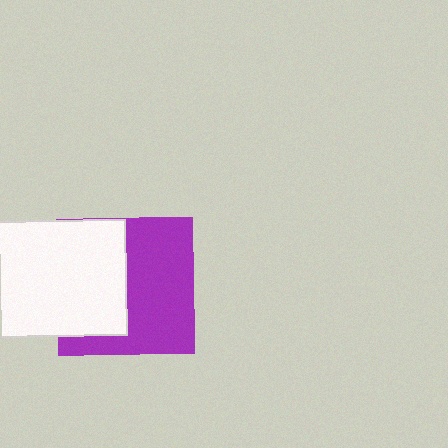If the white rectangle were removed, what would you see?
You would see the complete purple square.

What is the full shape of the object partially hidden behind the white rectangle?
The partially hidden object is a purple square.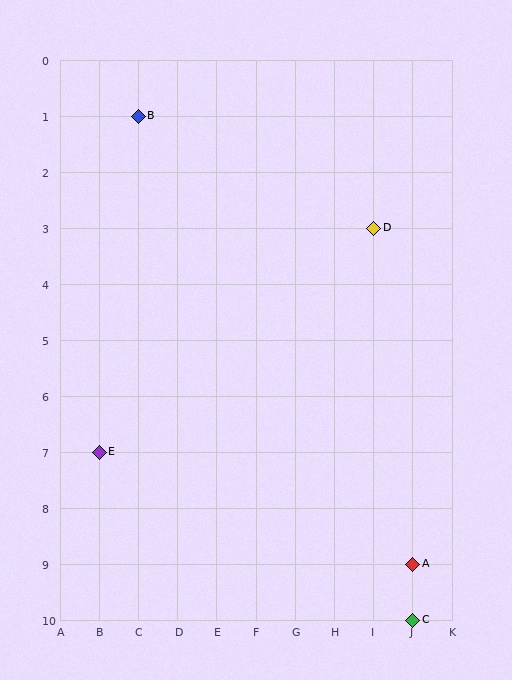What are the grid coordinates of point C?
Point C is at grid coordinates (J, 10).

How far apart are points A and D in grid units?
Points A and D are 1 column and 6 rows apart (about 6.1 grid units diagonally).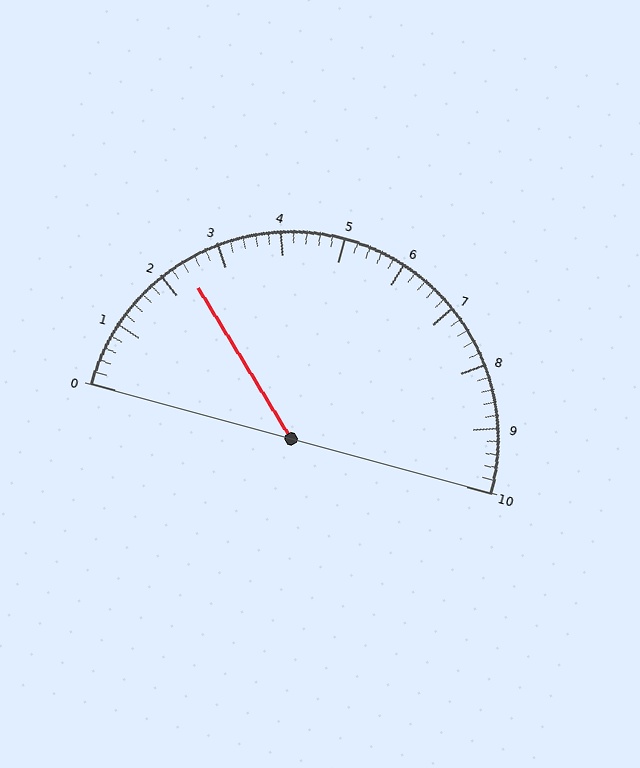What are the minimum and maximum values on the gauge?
The gauge ranges from 0 to 10.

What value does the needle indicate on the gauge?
The needle indicates approximately 2.4.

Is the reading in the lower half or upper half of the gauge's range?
The reading is in the lower half of the range (0 to 10).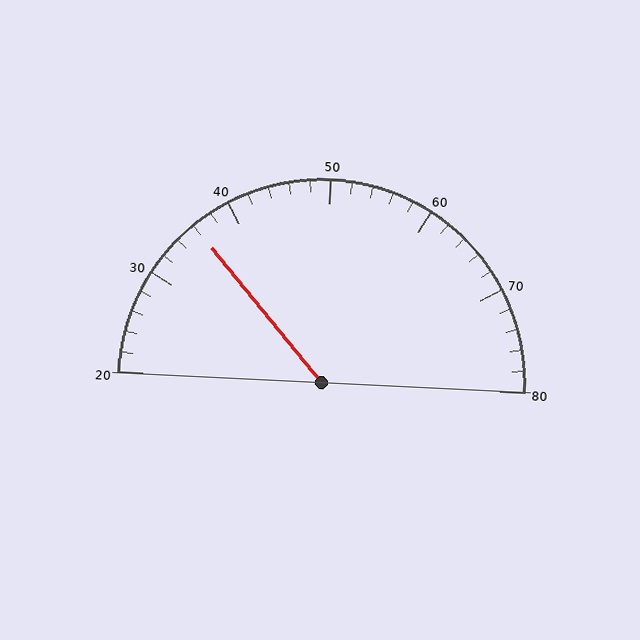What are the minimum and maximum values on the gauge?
The gauge ranges from 20 to 80.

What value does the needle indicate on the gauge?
The needle indicates approximately 36.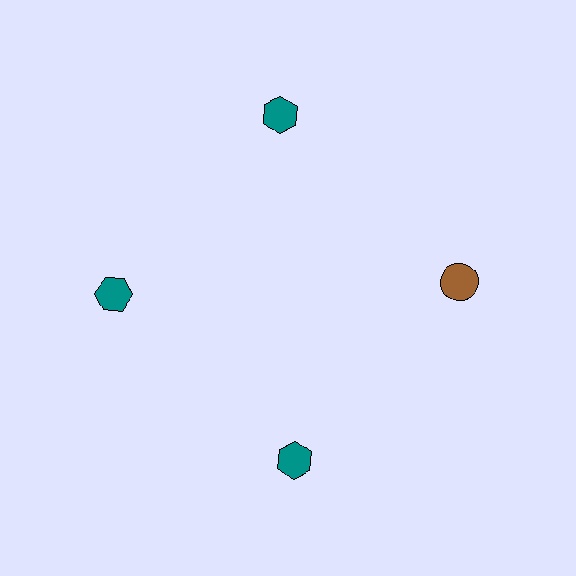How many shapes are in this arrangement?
There are 4 shapes arranged in a ring pattern.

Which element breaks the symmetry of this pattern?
The brown circle at roughly the 3 o'clock position breaks the symmetry. All other shapes are teal hexagons.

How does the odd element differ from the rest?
It differs in both color (brown instead of teal) and shape (circle instead of hexagon).